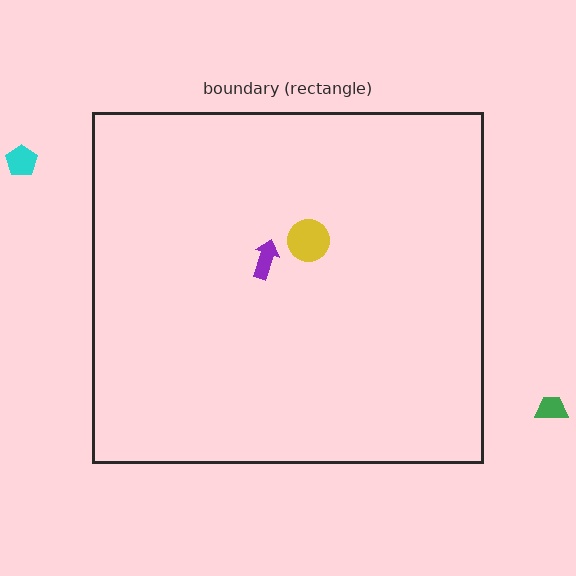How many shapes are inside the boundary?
2 inside, 2 outside.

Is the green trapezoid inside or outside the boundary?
Outside.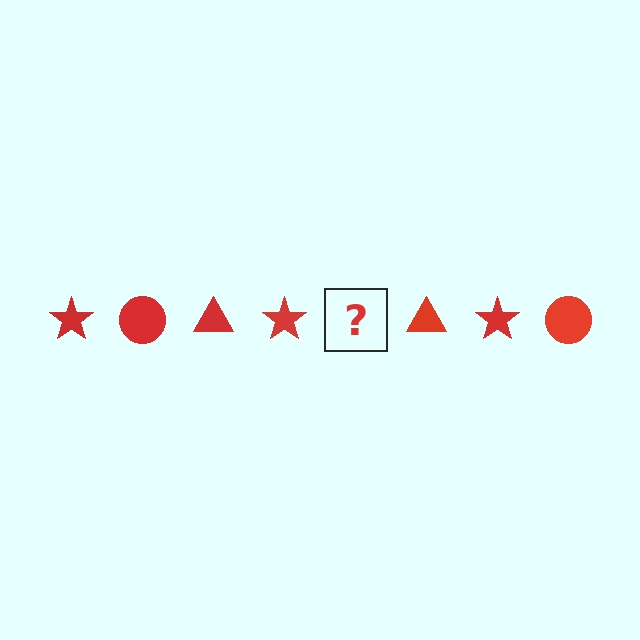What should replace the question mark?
The question mark should be replaced with a red circle.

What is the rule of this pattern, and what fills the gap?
The rule is that the pattern cycles through star, circle, triangle shapes in red. The gap should be filled with a red circle.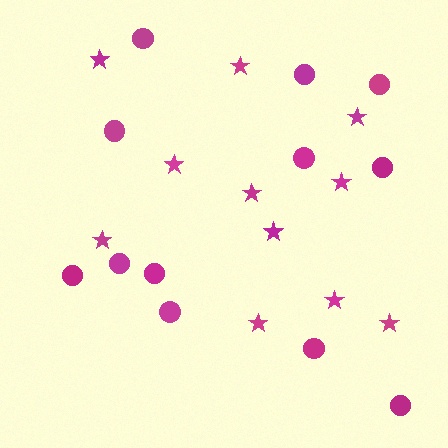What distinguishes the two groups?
There are 2 groups: one group of stars (11) and one group of circles (12).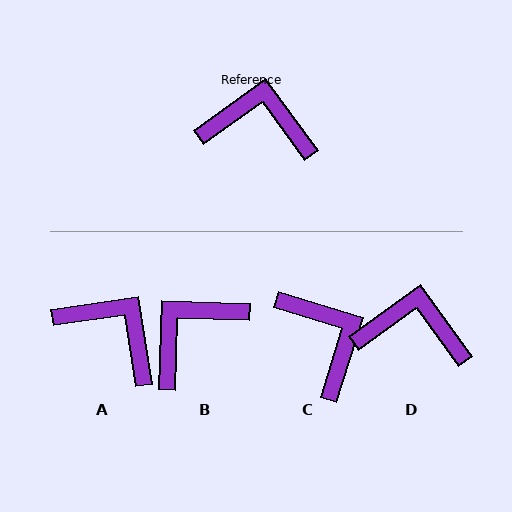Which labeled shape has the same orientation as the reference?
D.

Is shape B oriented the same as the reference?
No, it is off by about 52 degrees.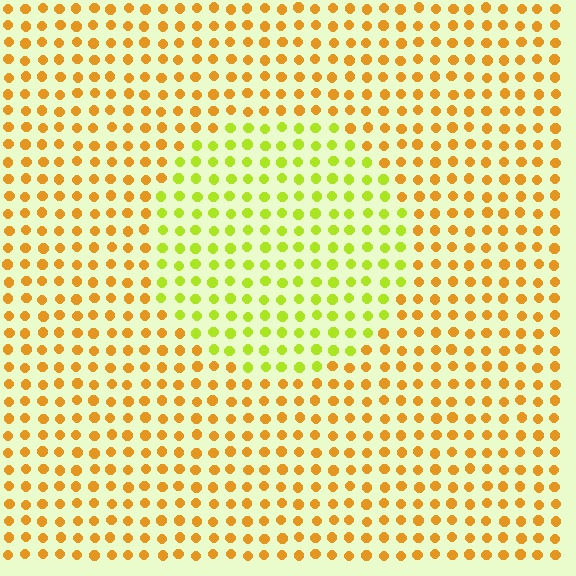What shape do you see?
I see a circle.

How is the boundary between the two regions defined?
The boundary is defined purely by a slight shift in hue (about 42 degrees). Spacing, size, and orientation are identical on both sides.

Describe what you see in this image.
The image is filled with small orange elements in a uniform arrangement. A circle-shaped region is visible where the elements are tinted to a slightly different hue, forming a subtle color boundary.